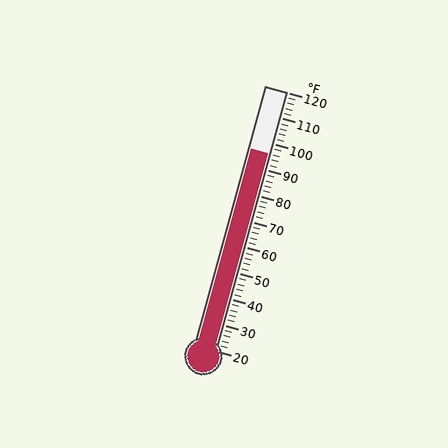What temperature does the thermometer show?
The thermometer shows approximately 96°F.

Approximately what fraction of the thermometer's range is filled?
The thermometer is filled to approximately 75% of its range.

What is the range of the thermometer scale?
The thermometer scale ranges from 20°F to 120°F.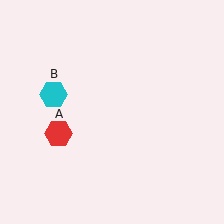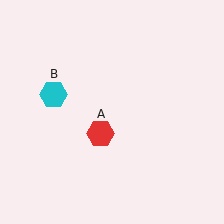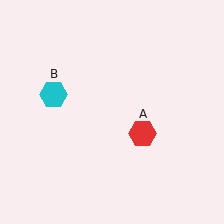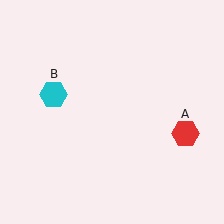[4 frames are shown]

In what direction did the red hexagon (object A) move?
The red hexagon (object A) moved right.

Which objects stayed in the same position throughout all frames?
Cyan hexagon (object B) remained stationary.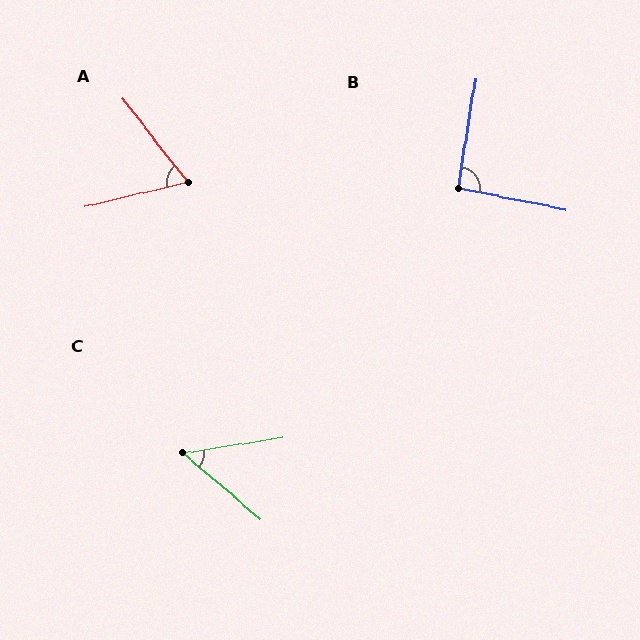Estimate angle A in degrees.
Approximately 65 degrees.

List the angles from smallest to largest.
C (49°), A (65°), B (92°).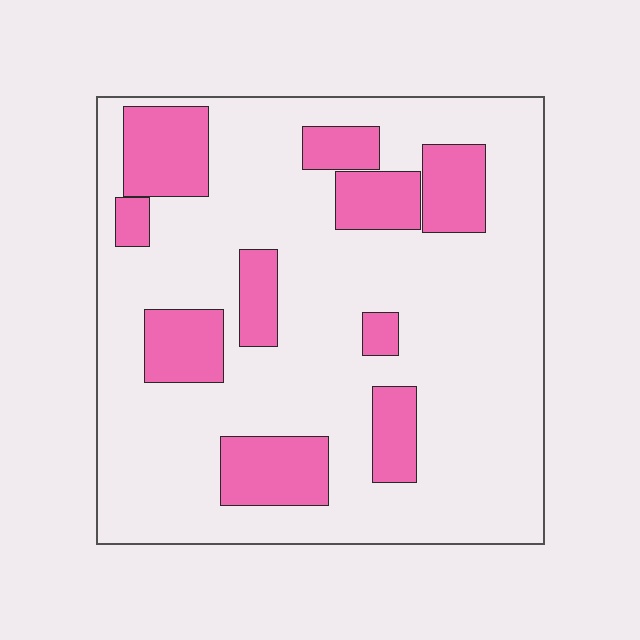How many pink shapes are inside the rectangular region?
10.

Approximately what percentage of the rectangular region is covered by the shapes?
Approximately 25%.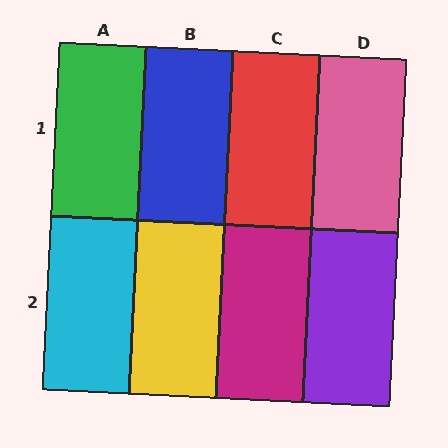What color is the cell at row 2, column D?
Purple.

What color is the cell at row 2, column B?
Yellow.